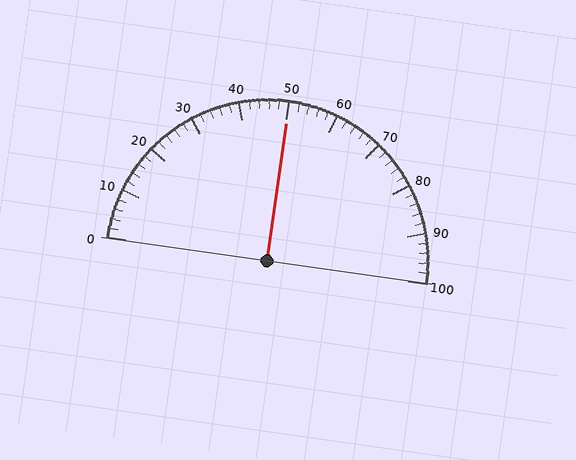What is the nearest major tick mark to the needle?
The nearest major tick mark is 50.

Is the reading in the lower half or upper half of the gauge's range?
The reading is in the upper half of the range (0 to 100).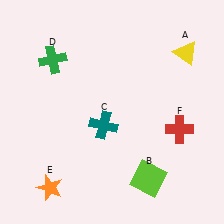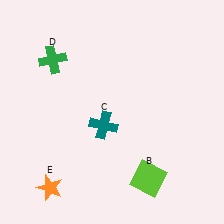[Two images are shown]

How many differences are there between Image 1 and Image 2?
There are 2 differences between the two images.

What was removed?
The red cross (F), the yellow triangle (A) were removed in Image 2.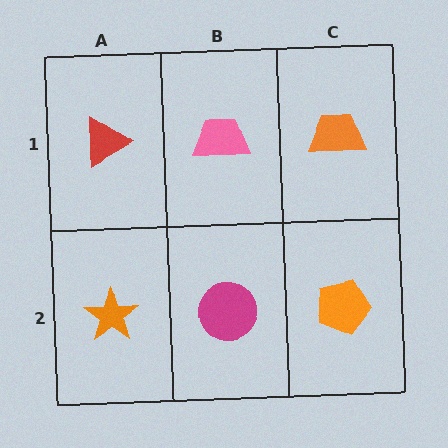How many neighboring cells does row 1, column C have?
2.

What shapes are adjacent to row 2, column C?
An orange trapezoid (row 1, column C), a magenta circle (row 2, column B).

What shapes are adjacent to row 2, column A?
A red triangle (row 1, column A), a magenta circle (row 2, column B).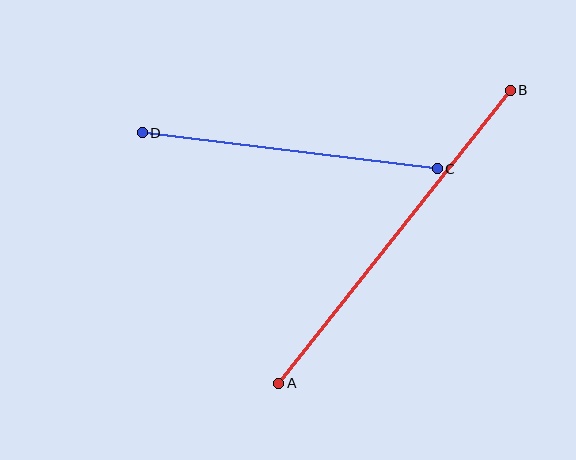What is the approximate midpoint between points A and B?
The midpoint is at approximately (394, 237) pixels.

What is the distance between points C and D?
The distance is approximately 297 pixels.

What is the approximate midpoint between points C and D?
The midpoint is at approximately (290, 151) pixels.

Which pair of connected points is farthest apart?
Points A and B are farthest apart.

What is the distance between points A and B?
The distance is approximately 373 pixels.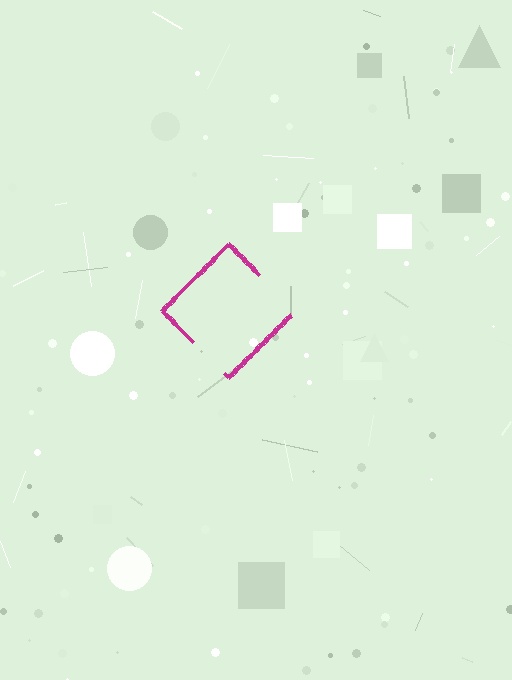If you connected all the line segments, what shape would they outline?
They would outline a diamond.